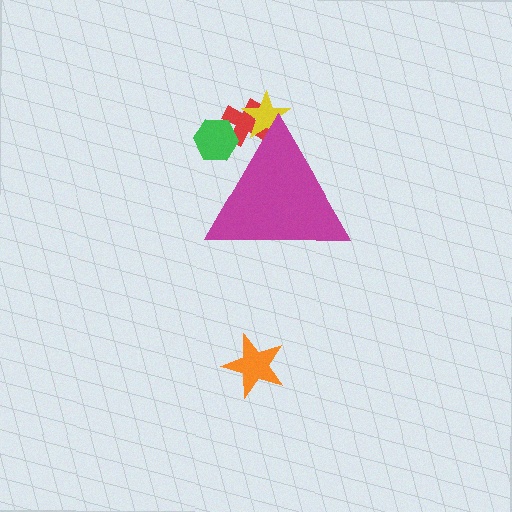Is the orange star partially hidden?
No, the orange star is fully visible.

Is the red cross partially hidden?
Yes, the red cross is partially hidden behind the magenta triangle.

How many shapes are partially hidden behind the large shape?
3 shapes are partially hidden.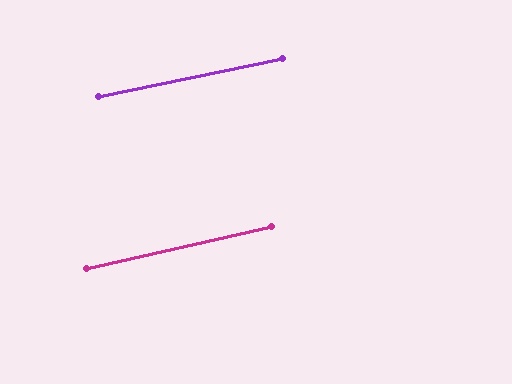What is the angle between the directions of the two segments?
Approximately 1 degree.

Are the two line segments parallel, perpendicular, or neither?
Parallel — their directions differ by only 0.8°.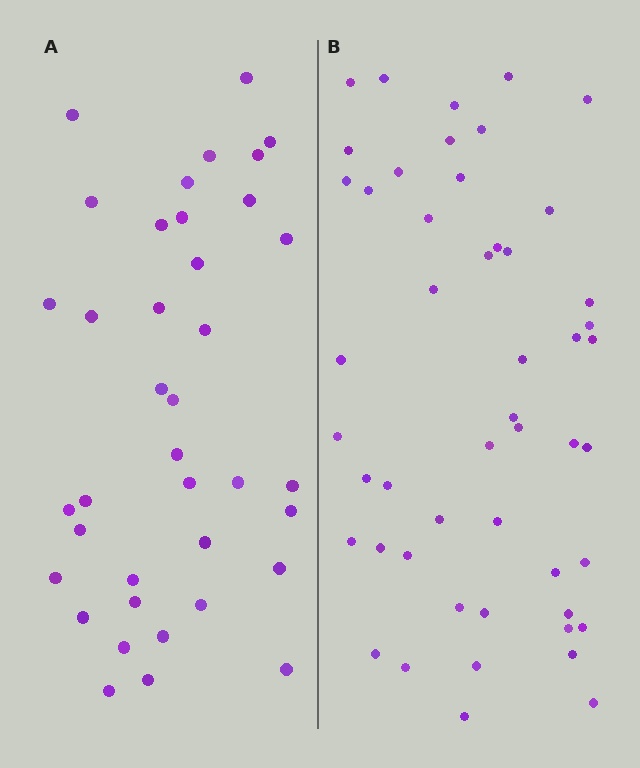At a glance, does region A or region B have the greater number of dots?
Region B (the right region) has more dots.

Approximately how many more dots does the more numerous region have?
Region B has roughly 12 or so more dots than region A.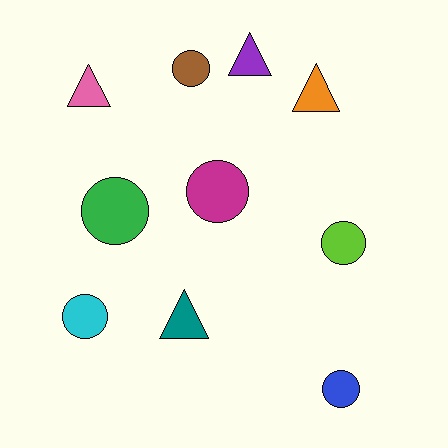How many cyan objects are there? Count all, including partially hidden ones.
There is 1 cyan object.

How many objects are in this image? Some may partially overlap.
There are 10 objects.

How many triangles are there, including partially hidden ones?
There are 4 triangles.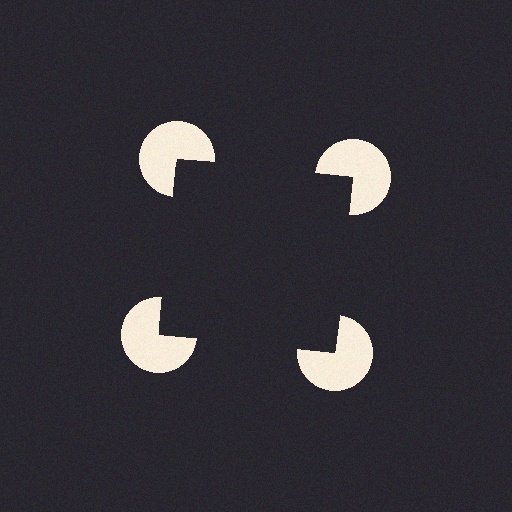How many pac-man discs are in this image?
There are 4 — one at each vertex of the illusory square.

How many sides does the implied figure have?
4 sides.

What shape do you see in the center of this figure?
An illusory square — its edges are inferred from the aligned wedge cuts in the pac-man discs, not physically drawn.